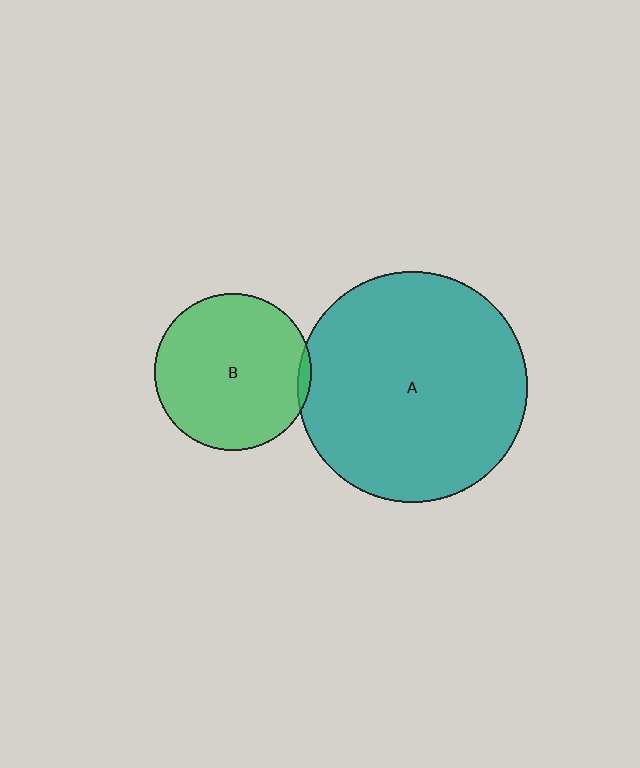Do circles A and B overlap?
Yes.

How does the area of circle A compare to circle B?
Approximately 2.2 times.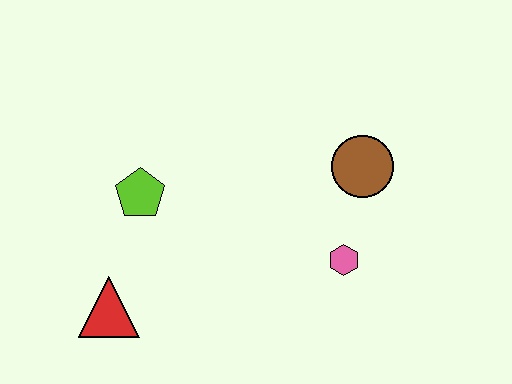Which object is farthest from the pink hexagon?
The red triangle is farthest from the pink hexagon.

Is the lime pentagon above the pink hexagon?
Yes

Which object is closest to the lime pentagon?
The red triangle is closest to the lime pentagon.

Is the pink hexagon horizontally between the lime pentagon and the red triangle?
No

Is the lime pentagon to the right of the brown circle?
No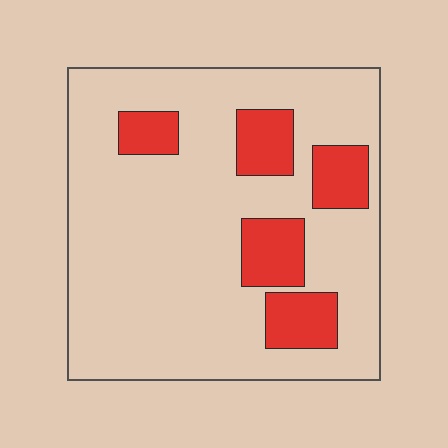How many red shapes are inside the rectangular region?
5.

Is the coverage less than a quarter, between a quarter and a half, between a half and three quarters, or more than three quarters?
Less than a quarter.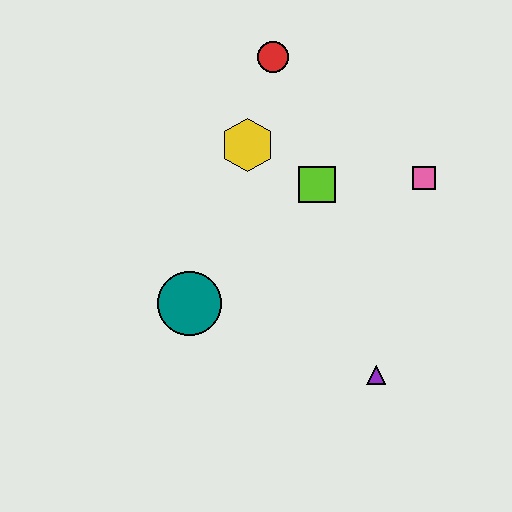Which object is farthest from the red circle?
The purple triangle is farthest from the red circle.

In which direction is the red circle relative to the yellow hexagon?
The red circle is above the yellow hexagon.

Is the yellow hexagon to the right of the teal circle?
Yes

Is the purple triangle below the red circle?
Yes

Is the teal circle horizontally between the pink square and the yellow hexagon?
No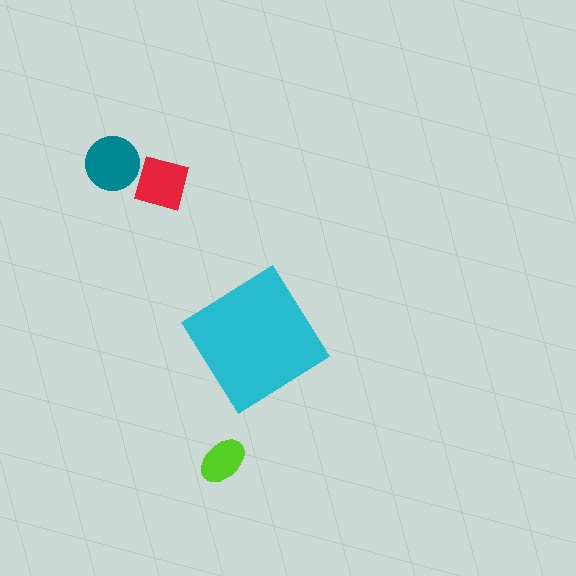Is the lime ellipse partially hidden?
No, the lime ellipse is fully visible.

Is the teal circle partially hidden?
No, the teal circle is fully visible.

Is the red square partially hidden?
No, the red square is fully visible.